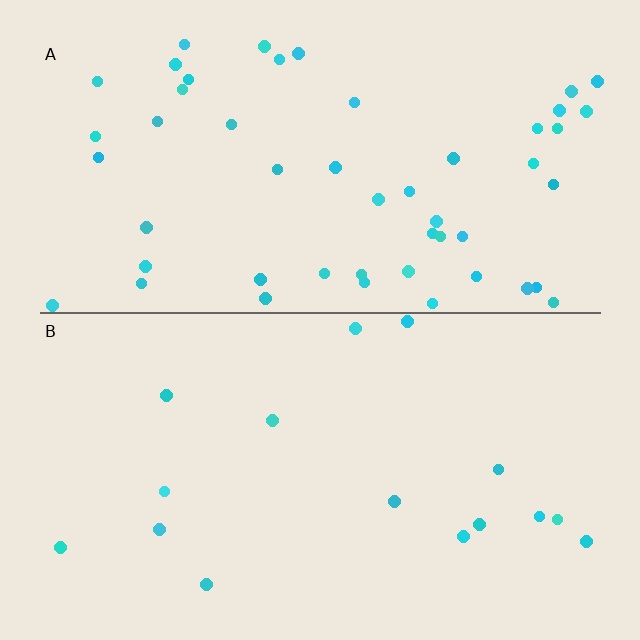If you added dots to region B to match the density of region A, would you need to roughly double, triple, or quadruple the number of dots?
Approximately triple.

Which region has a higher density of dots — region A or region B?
A (the top).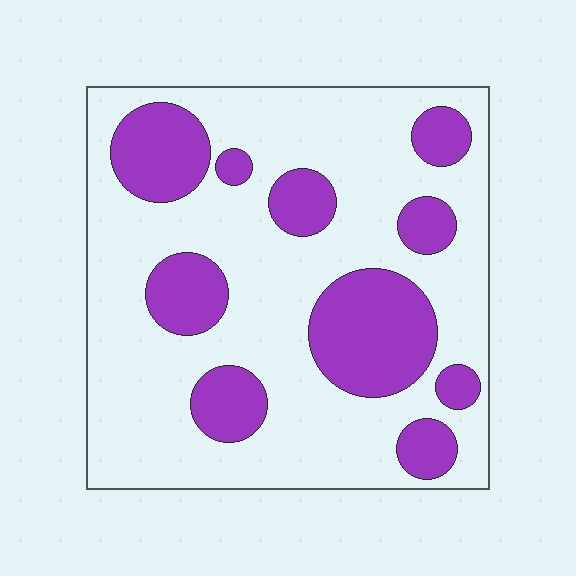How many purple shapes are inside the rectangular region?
10.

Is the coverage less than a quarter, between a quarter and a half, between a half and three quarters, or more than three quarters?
Between a quarter and a half.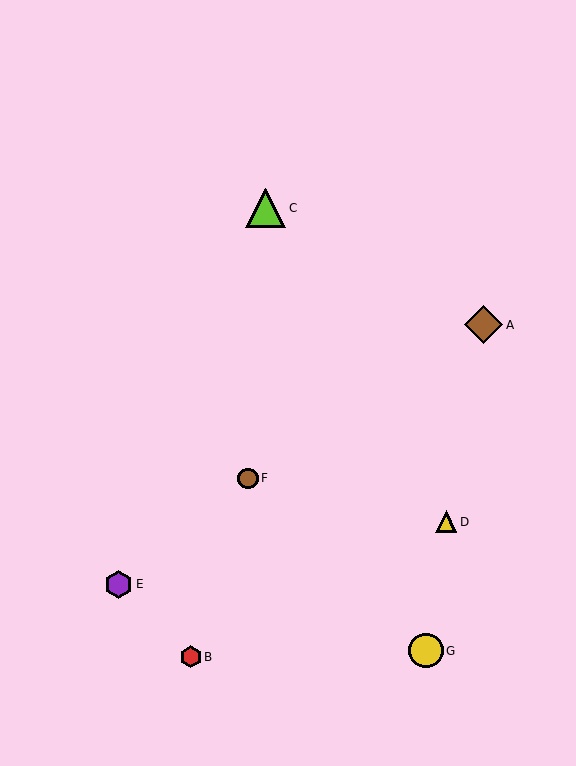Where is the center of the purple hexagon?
The center of the purple hexagon is at (119, 584).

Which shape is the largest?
The lime triangle (labeled C) is the largest.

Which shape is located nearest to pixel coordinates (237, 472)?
The brown circle (labeled F) at (248, 478) is nearest to that location.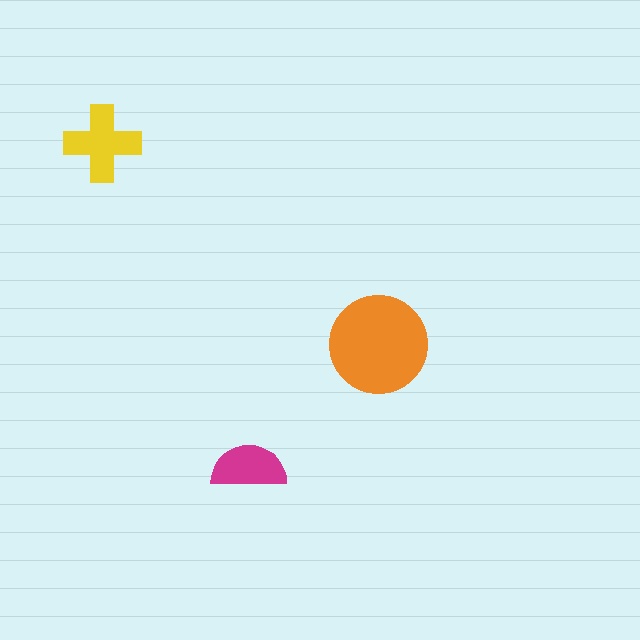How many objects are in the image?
There are 3 objects in the image.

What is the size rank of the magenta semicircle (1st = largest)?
3rd.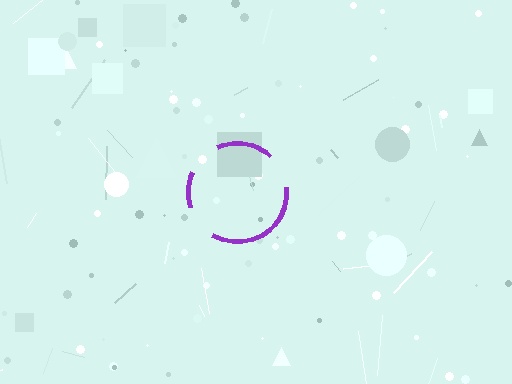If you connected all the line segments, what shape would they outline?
They would outline a circle.